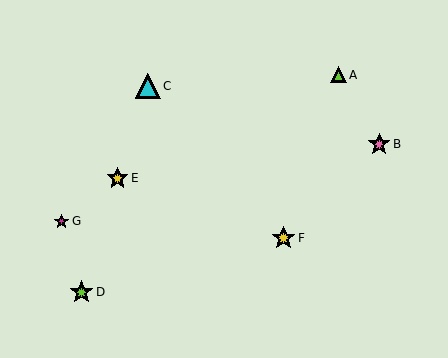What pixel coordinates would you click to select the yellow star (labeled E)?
Click at (118, 178) to select the yellow star E.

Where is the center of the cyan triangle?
The center of the cyan triangle is at (148, 86).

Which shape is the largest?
The cyan triangle (labeled C) is the largest.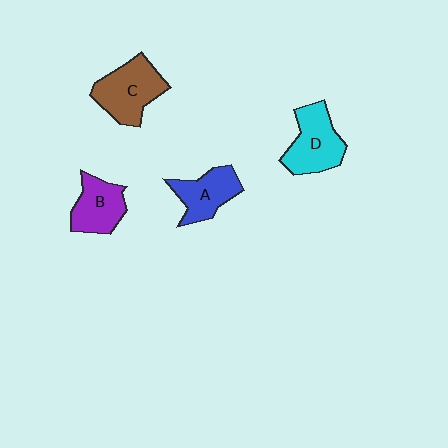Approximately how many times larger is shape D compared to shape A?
Approximately 1.2 times.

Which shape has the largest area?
Shape C (brown).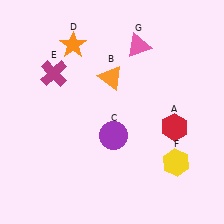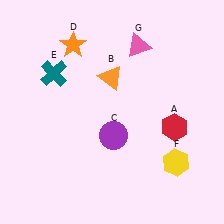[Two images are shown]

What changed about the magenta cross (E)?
In Image 1, E is magenta. In Image 2, it changed to teal.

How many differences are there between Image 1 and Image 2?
There is 1 difference between the two images.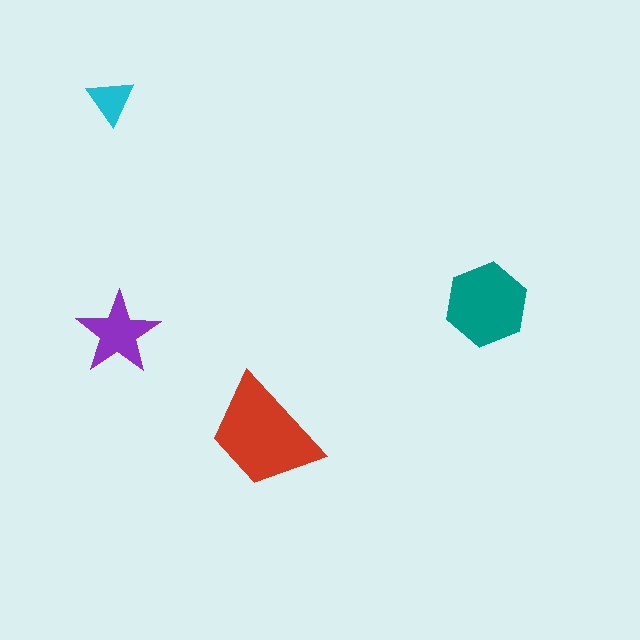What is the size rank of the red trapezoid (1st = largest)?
1st.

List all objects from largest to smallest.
The red trapezoid, the teal hexagon, the purple star, the cyan triangle.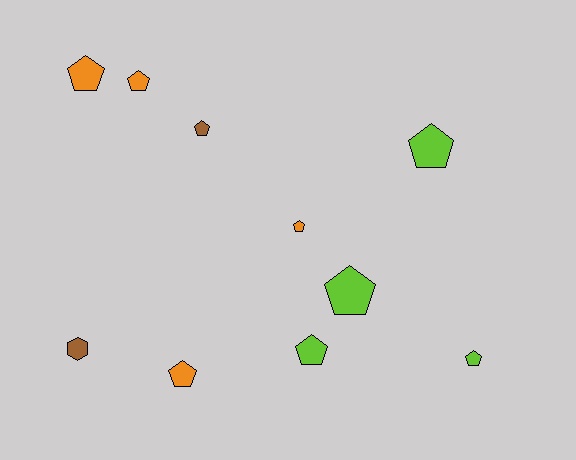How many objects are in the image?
There are 10 objects.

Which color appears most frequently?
Lime, with 4 objects.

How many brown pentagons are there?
There is 1 brown pentagon.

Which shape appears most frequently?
Pentagon, with 9 objects.